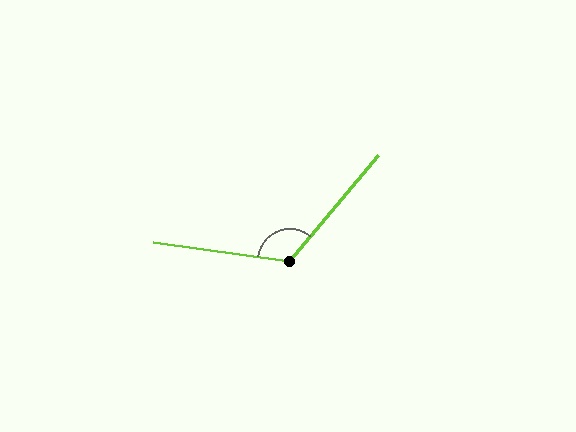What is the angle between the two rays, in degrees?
Approximately 122 degrees.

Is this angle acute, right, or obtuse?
It is obtuse.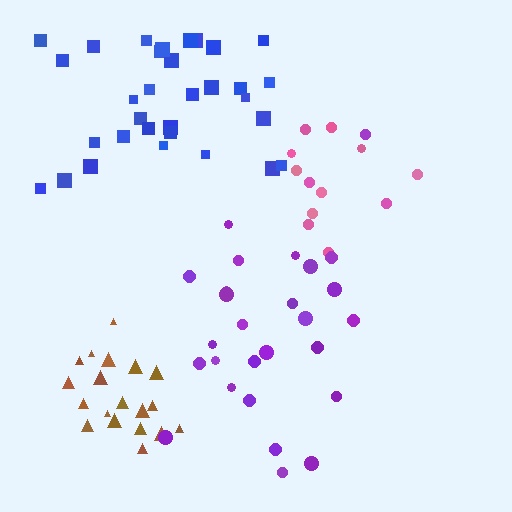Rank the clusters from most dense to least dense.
brown, blue, purple, pink.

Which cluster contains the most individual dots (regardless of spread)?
Blue (32).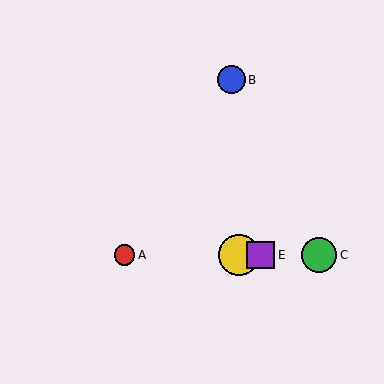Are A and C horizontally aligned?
Yes, both are at y≈255.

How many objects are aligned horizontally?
4 objects (A, C, D, E) are aligned horizontally.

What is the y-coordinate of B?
Object B is at y≈80.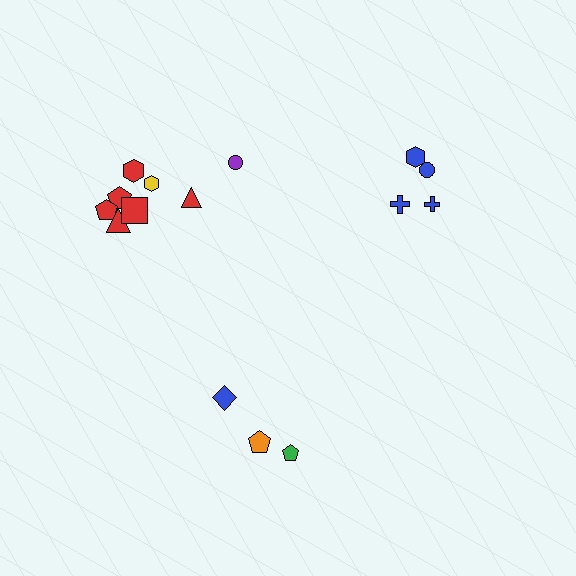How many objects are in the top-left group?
There are 8 objects.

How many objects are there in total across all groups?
There are 15 objects.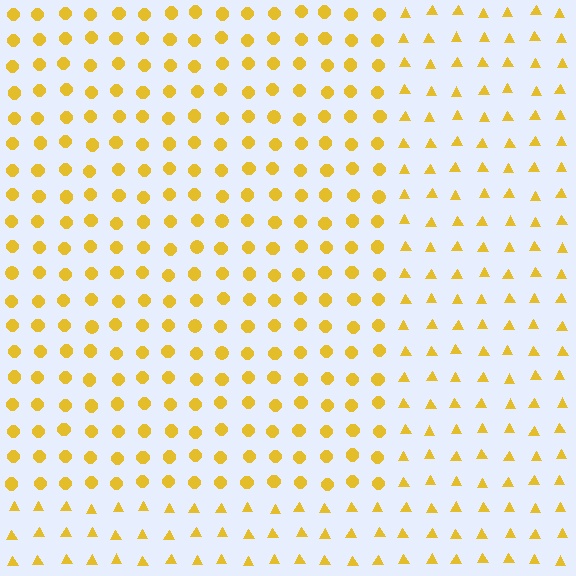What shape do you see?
I see a rectangle.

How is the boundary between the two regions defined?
The boundary is defined by a change in element shape: circles inside vs. triangles outside. All elements share the same color and spacing.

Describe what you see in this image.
The image is filled with small yellow elements arranged in a uniform grid. A rectangle-shaped region contains circles, while the surrounding area contains triangles. The boundary is defined purely by the change in element shape.